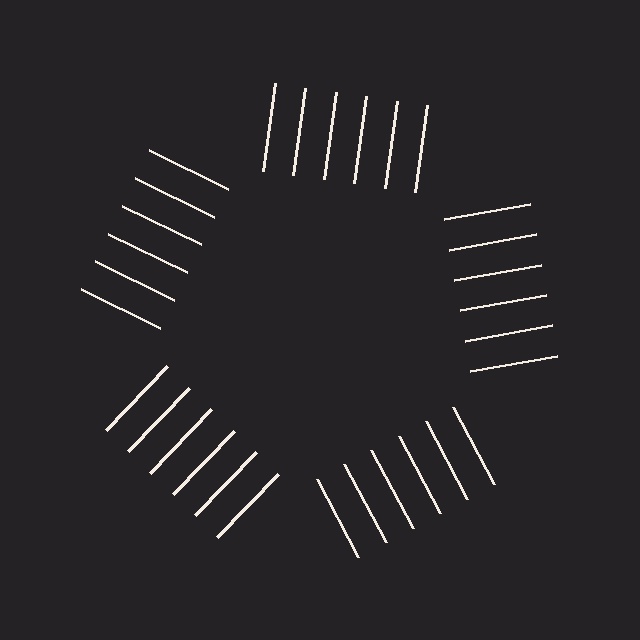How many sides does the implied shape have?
5 sides — the line-ends trace a pentagon.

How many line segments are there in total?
30 — 6 along each of the 5 edges.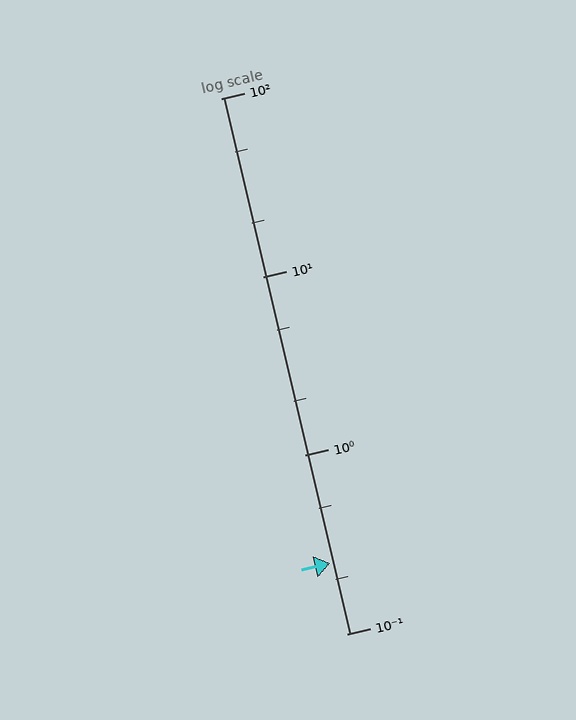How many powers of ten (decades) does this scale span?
The scale spans 3 decades, from 0.1 to 100.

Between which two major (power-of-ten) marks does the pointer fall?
The pointer is between 0.1 and 1.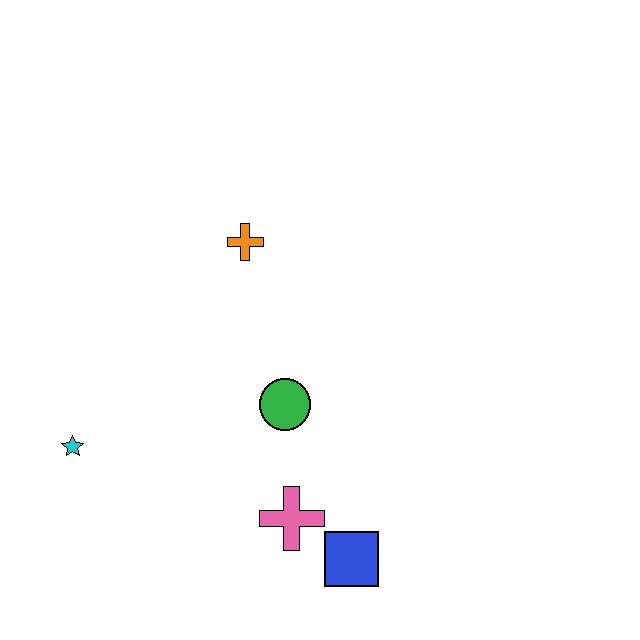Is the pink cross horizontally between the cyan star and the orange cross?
No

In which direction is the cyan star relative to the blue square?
The cyan star is to the left of the blue square.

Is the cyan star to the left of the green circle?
Yes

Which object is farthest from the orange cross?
The blue square is farthest from the orange cross.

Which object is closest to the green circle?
The pink cross is closest to the green circle.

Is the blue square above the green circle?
No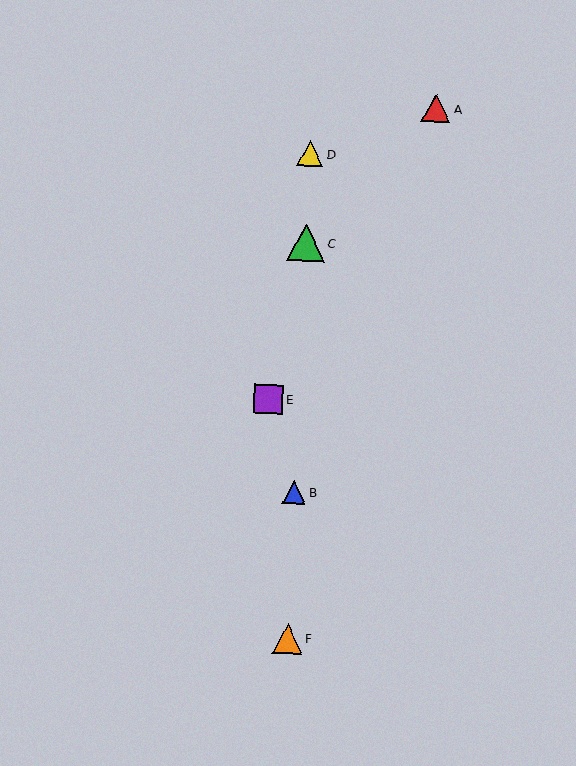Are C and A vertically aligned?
No, C is at x≈306 and A is at x≈436.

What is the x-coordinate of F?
Object F is at x≈288.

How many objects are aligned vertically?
4 objects (B, C, D, F) are aligned vertically.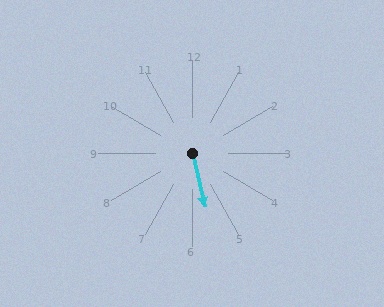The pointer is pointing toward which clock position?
Roughly 6 o'clock.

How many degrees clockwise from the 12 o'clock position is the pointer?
Approximately 167 degrees.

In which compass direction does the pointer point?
South.